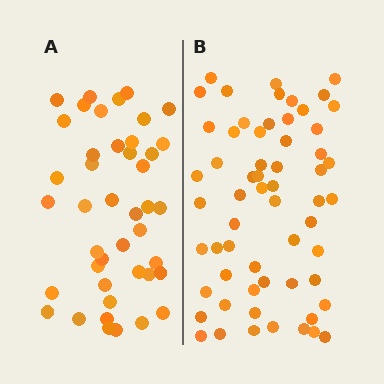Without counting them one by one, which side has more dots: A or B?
Region B (the right region) has more dots.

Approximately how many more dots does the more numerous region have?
Region B has approximately 15 more dots than region A.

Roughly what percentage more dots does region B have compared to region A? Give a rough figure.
About 40% more.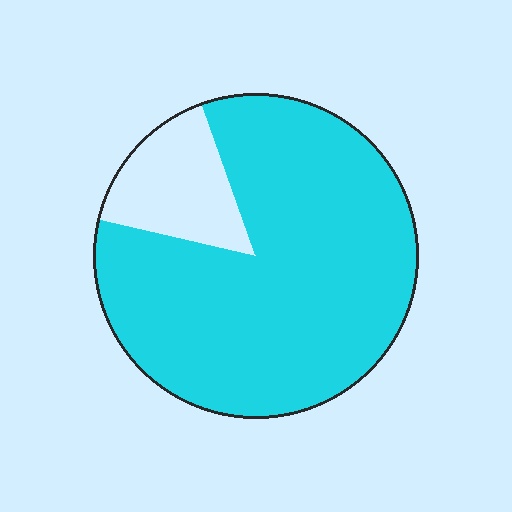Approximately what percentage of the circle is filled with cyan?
Approximately 85%.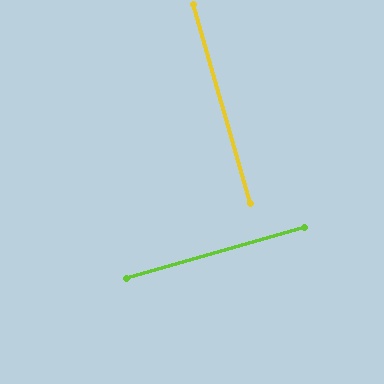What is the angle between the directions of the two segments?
Approximately 90 degrees.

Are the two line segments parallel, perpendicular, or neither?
Perpendicular — they meet at approximately 90°.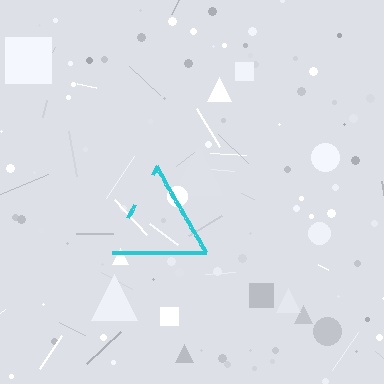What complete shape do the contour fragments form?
The contour fragments form a triangle.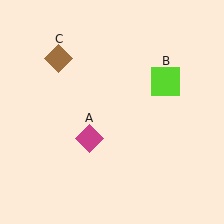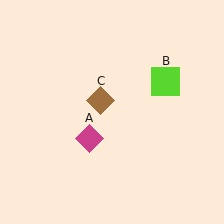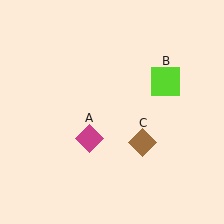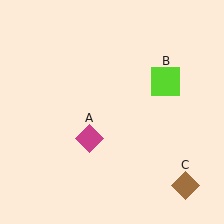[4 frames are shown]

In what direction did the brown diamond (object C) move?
The brown diamond (object C) moved down and to the right.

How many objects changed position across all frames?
1 object changed position: brown diamond (object C).